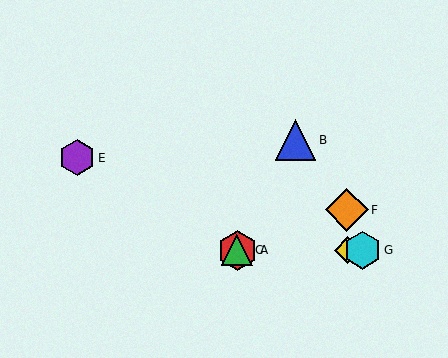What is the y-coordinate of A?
Object A is at y≈250.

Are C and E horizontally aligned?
No, C is at y≈250 and E is at y≈158.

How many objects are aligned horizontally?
4 objects (A, C, D, G) are aligned horizontally.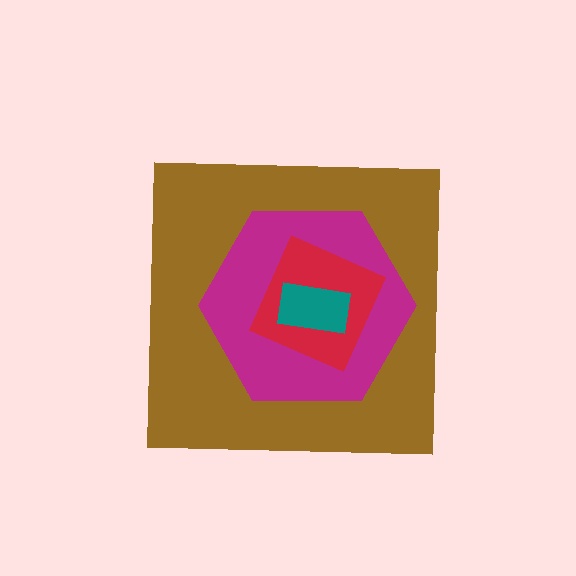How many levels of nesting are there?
4.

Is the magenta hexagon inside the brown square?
Yes.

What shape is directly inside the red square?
The teal rectangle.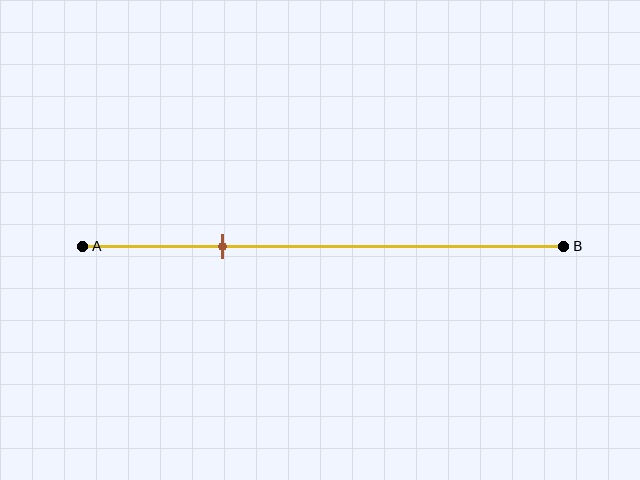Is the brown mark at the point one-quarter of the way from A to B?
No, the mark is at about 30% from A, not at the 25% one-quarter point.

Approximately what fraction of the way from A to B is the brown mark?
The brown mark is approximately 30% of the way from A to B.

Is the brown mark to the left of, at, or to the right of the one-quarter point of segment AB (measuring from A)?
The brown mark is to the right of the one-quarter point of segment AB.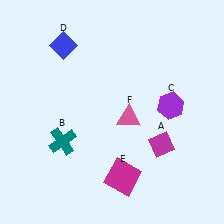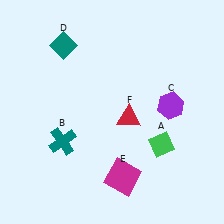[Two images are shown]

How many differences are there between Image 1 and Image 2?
There are 3 differences between the two images.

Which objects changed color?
A changed from magenta to green. D changed from blue to teal. F changed from pink to red.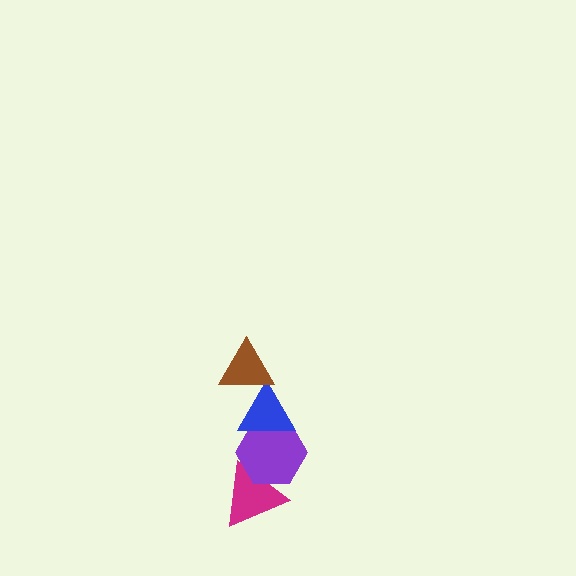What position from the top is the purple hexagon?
The purple hexagon is 3rd from the top.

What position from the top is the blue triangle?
The blue triangle is 2nd from the top.